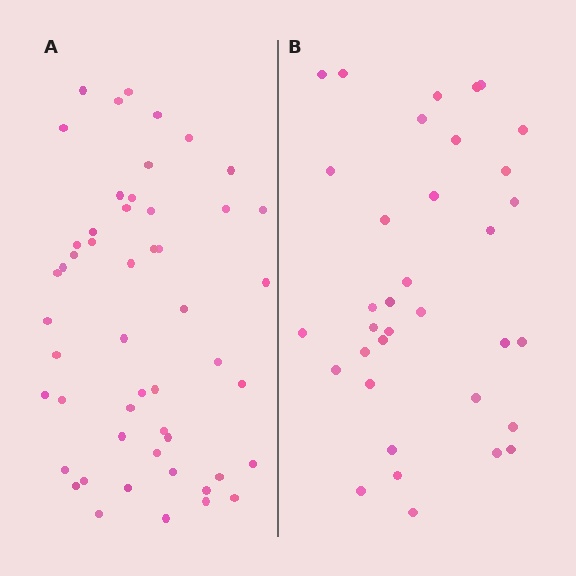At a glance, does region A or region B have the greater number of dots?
Region A (the left region) has more dots.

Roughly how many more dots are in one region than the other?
Region A has approximately 15 more dots than region B.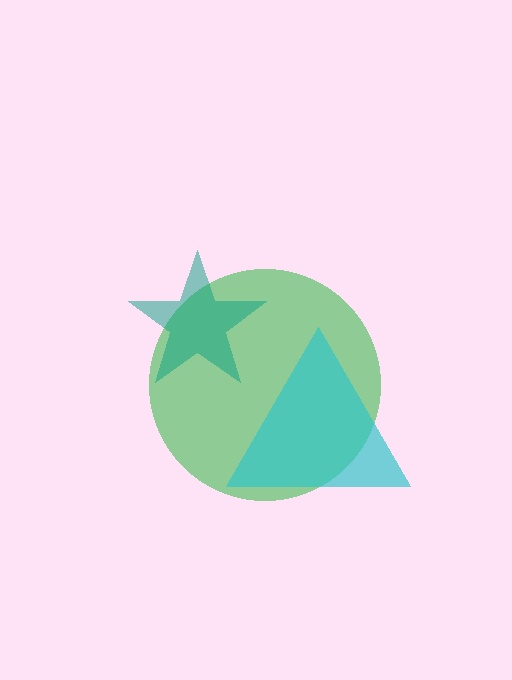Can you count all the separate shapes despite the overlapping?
Yes, there are 3 separate shapes.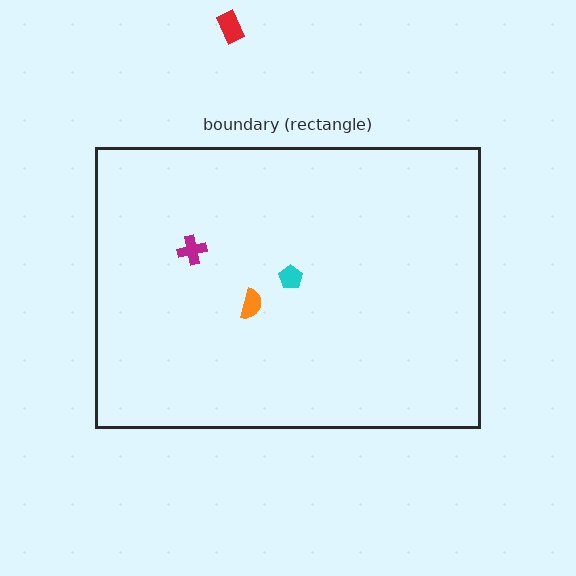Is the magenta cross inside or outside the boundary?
Inside.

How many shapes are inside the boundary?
3 inside, 1 outside.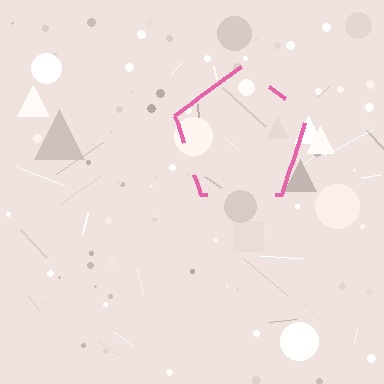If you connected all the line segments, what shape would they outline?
They would outline a pentagon.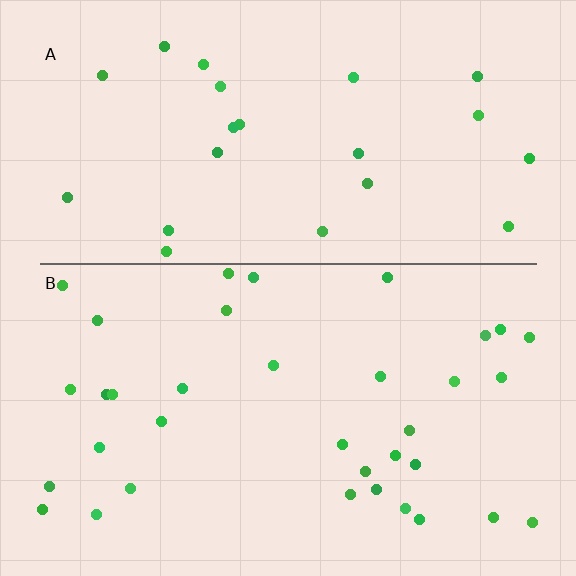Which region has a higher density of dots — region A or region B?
B (the bottom).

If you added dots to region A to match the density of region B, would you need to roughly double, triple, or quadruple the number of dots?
Approximately double.